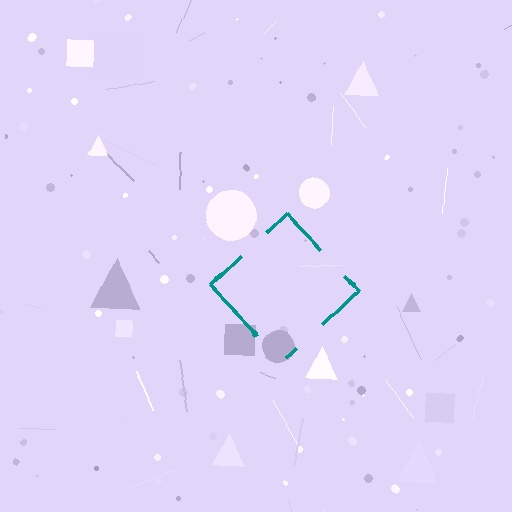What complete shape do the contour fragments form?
The contour fragments form a diamond.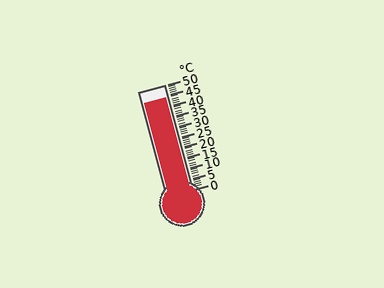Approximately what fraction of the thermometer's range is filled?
The thermometer is filled to approximately 90% of its range.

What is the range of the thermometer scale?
The thermometer scale ranges from 0°C to 50°C.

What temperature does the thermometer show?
The thermometer shows approximately 44°C.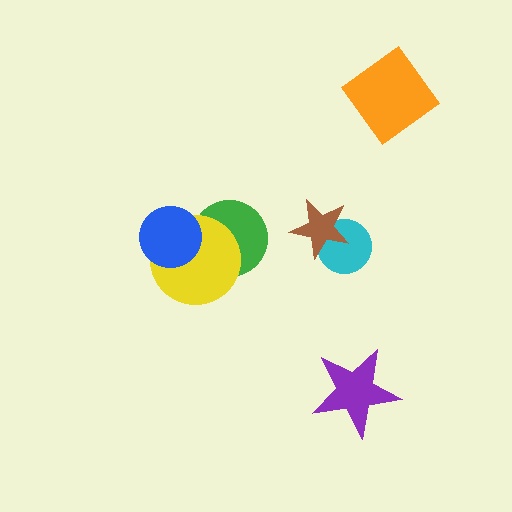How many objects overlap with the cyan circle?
1 object overlaps with the cyan circle.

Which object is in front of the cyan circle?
The brown star is in front of the cyan circle.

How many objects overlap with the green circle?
2 objects overlap with the green circle.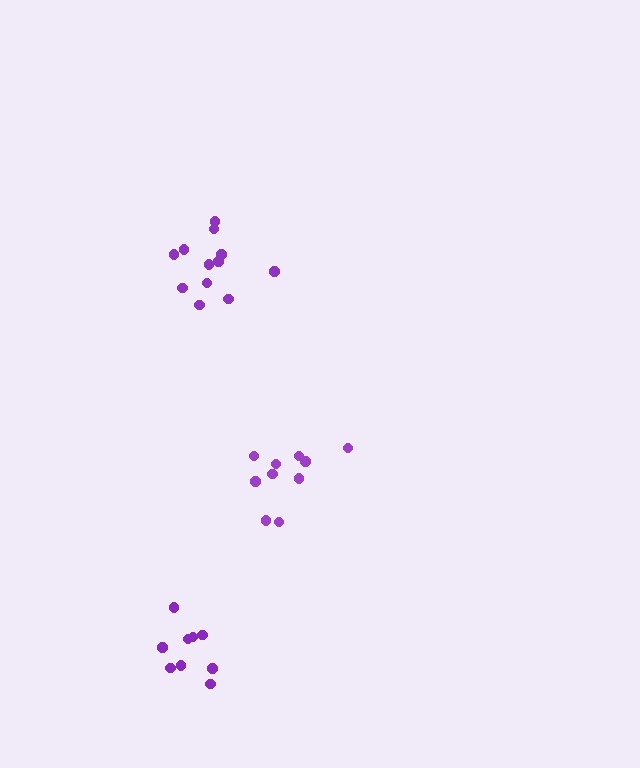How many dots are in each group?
Group 1: 9 dots, Group 2: 12 dots, Group 3: 10 dots (31 total).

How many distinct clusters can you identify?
There are 3 distinct clusters.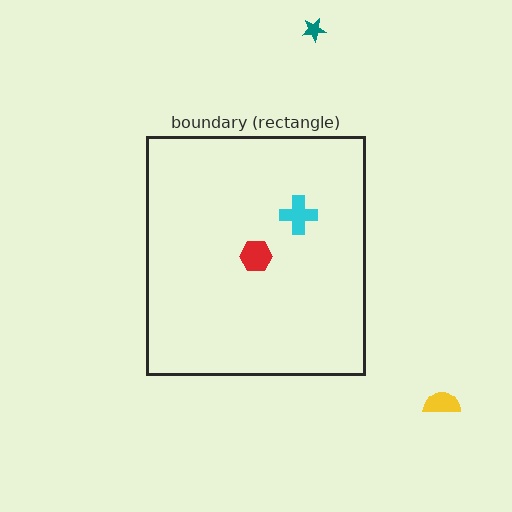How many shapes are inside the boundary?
2 inside, 2 outside.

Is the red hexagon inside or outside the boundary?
Inside.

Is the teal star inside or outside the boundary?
Outside.